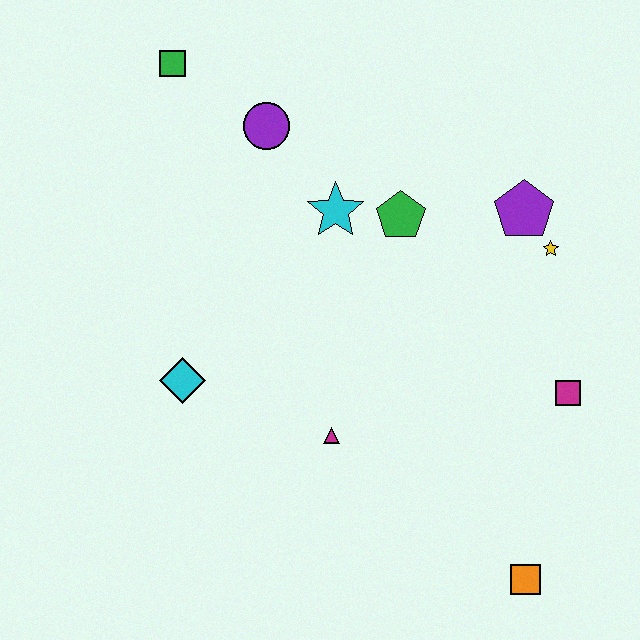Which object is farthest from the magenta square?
The green square is farthest from the magenta square.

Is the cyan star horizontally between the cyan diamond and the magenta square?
Yes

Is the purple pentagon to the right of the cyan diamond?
Yes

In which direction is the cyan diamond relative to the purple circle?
The cyan diamond is below the purple circle.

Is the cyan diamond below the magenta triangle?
No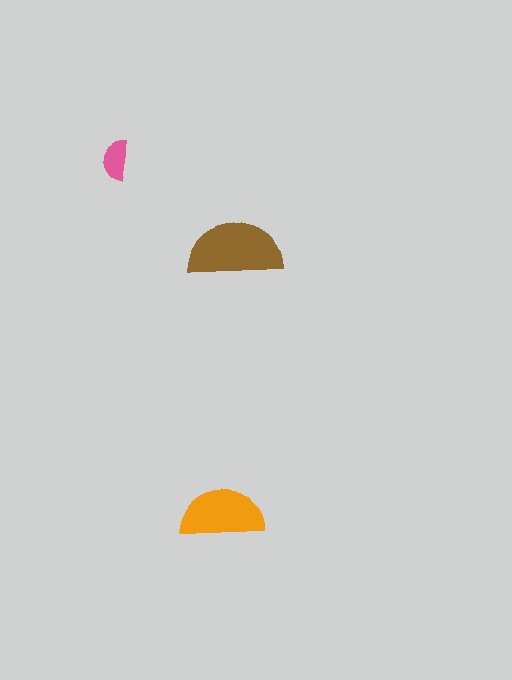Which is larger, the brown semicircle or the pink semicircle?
The brown one.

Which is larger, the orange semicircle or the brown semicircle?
The brown one.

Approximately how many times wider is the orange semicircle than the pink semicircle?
About 2 times wider.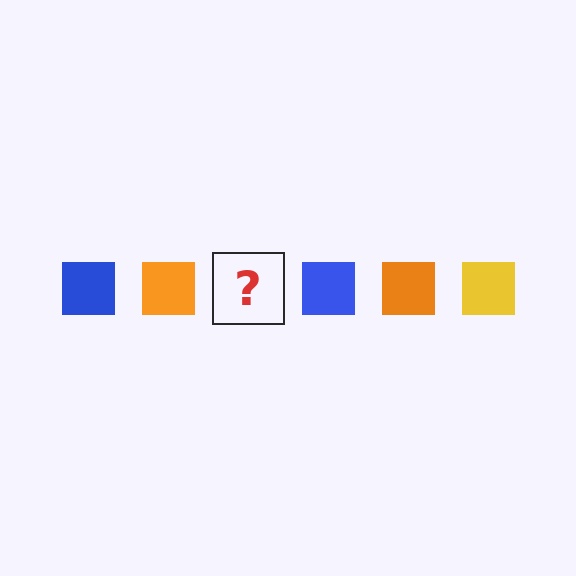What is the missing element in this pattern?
The missing element is a yellow square.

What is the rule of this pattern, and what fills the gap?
The rule is that the pattern cycles through blue, orange, yellow squares. The gap should be filled with a yellow square.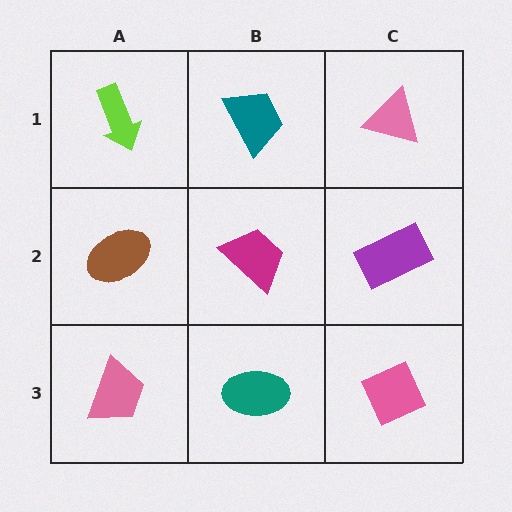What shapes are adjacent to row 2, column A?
A lime arrow (row 1, column A), a pink trapezoid (row 3, column A), a magenta trapezoid (row 2, column B).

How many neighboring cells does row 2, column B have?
4.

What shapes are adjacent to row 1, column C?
A purple rectangle (row 2, column C), a teal trapezoid (row 1, column B).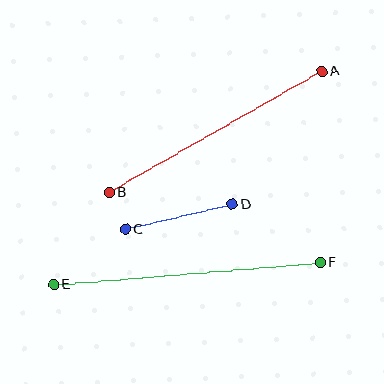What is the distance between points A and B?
The distance is approximately 245 pixels.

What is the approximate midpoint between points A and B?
The midpoint is at approximately (216, 132) pixels.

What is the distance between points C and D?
The distance is approximately 110 pixels.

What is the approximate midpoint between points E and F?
The midpoint is at approximately (187, 274) pixels.